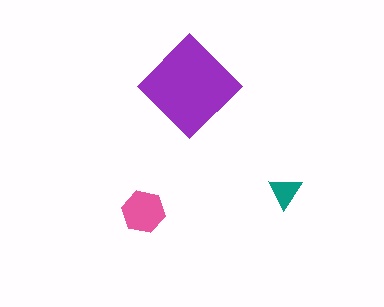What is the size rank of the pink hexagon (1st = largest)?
2nd.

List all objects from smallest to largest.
The teal triangle, the pink hexagon, the purple diamond.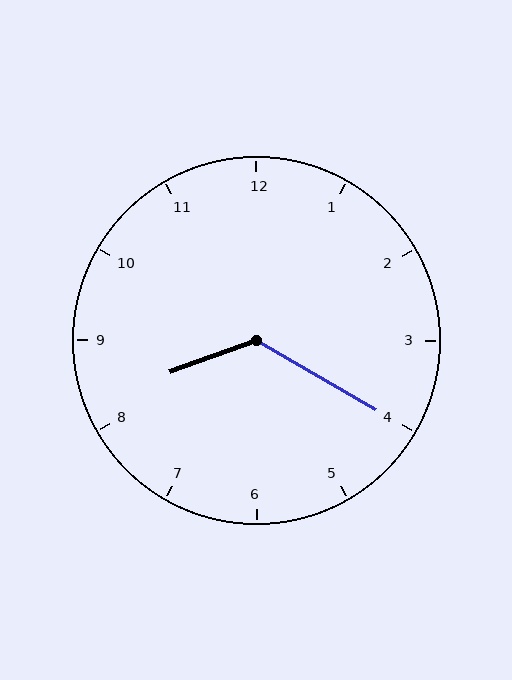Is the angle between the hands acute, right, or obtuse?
It is obtuse.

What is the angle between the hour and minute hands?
Approximately 130 degrees.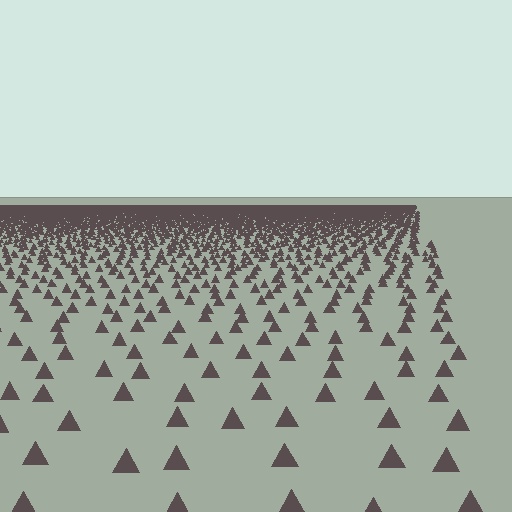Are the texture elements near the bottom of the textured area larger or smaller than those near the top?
Larger. Near the bottom, elements are closer to the viewer and appear at a bigger on-screen size.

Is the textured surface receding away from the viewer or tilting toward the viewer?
The surface is receding away from the viewer. Texture elements get smaller and denser toward the top.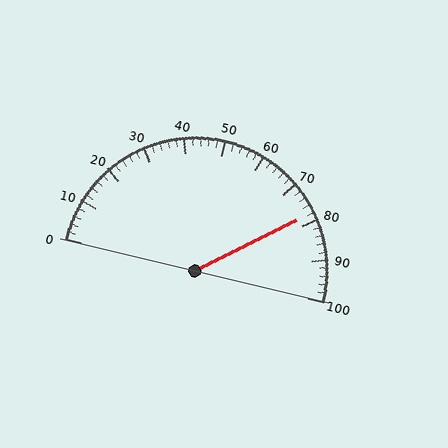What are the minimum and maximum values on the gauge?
The gauge ranges from 0 to 100.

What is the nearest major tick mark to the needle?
The nearest major tick mark is 80.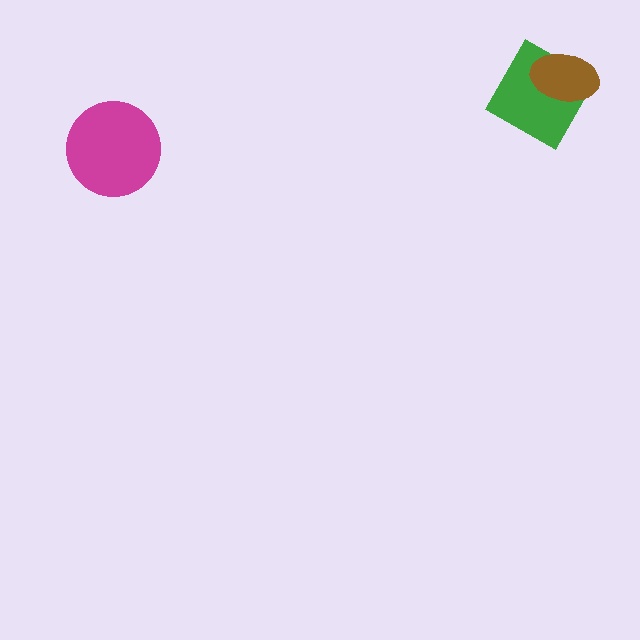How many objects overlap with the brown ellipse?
1 object overlaps with the brown ellipse.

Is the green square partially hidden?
Yes, it is partially covered by another shape.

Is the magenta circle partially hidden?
No, no other shape covers it.